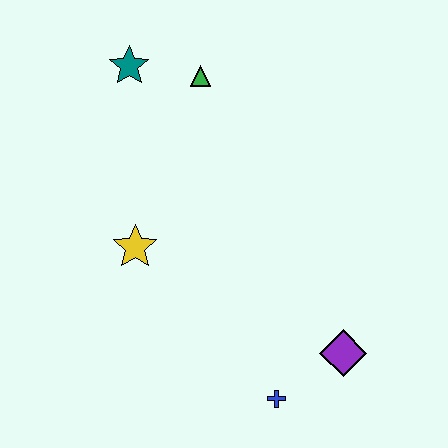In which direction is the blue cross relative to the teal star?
The blue cross is below the teal star.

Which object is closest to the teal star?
The green triangle is closest to the teal star.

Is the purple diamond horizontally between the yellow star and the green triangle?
No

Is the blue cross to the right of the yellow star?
Yes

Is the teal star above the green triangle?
Yes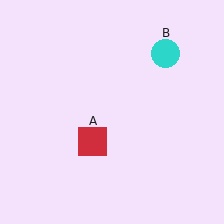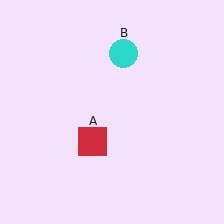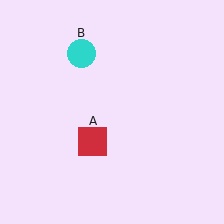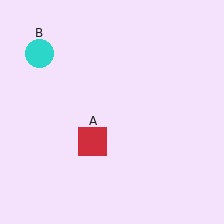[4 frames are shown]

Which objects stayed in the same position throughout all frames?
Red square (object A) remained stationary.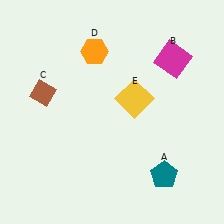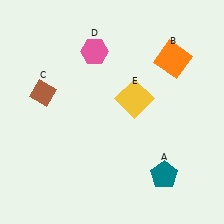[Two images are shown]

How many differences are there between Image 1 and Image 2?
There are 2 differences between the two images.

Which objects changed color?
B changed from magenta to orange. D changed from orange to pink.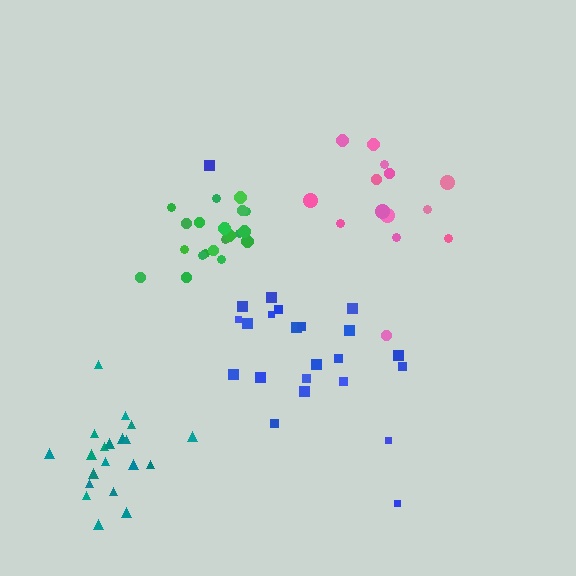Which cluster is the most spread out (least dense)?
Blue.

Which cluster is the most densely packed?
Green.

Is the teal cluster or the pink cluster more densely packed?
Teal.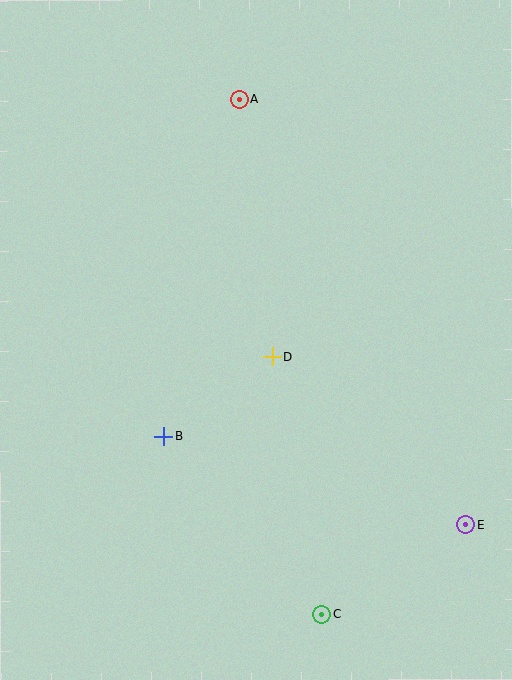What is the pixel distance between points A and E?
The distance between A and E is 482 pixels.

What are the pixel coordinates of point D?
Point D is at (272, 357).